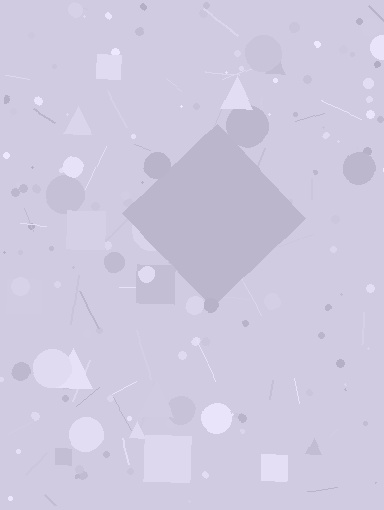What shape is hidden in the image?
A diamond is hidden in the image.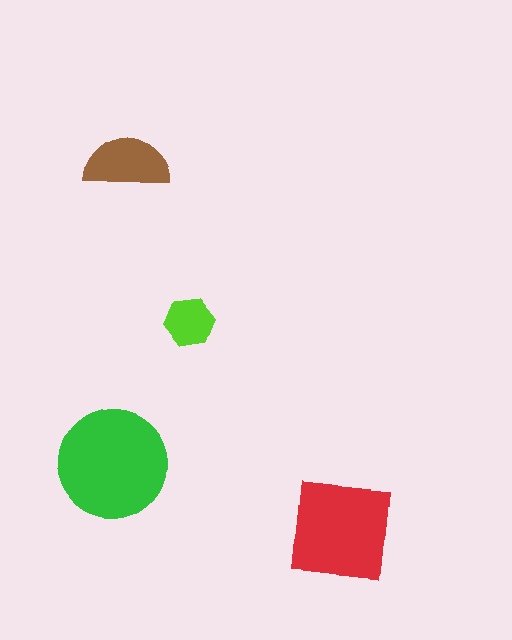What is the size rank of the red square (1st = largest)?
2nd.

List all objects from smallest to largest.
The lime hexagon, the brown semicircle, the red square, the green circle.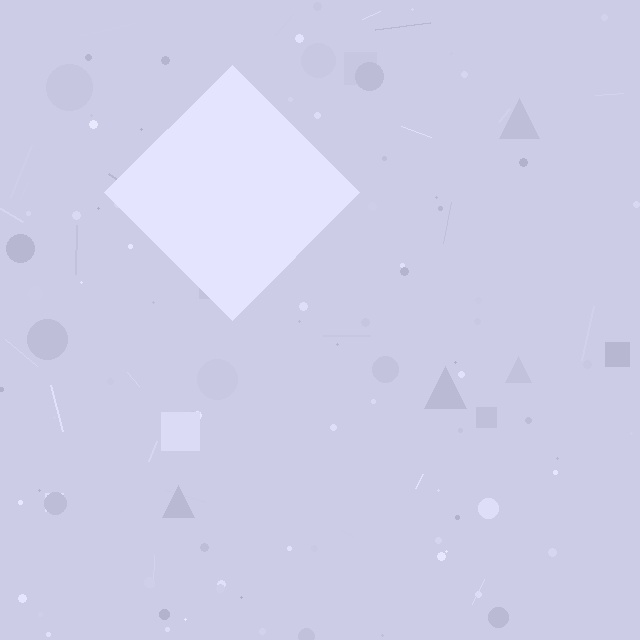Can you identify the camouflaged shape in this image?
The camouflaged shape is a diamond.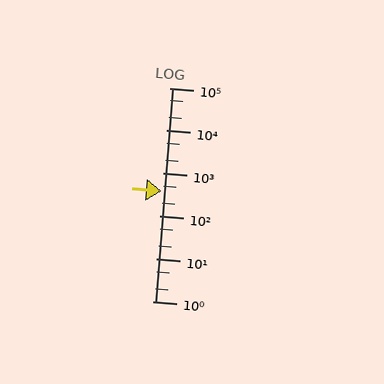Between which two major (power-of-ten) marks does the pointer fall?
The pointer is between 100 and 1000.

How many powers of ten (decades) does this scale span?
The scale spans 5 decades, from 1 to 100000.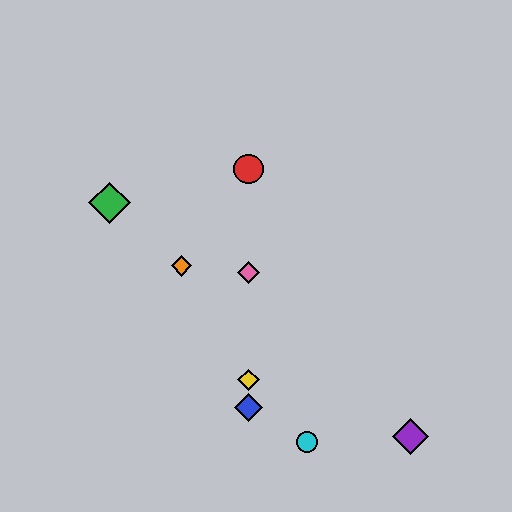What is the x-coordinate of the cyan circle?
The cyan circle is at x≈307.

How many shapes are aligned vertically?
4 shapes (the red circle, the blue diamond, the yellow diamond, the pink diamond) are aligned vertically.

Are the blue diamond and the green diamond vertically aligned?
No, the blue diamond is at x≈249 and the green diamond is at x≈110.